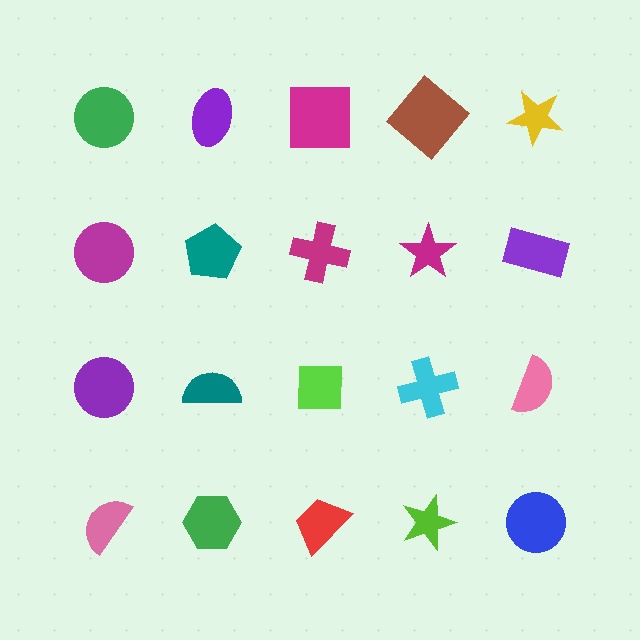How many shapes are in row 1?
5 shapes.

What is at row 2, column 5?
A purple rectangle.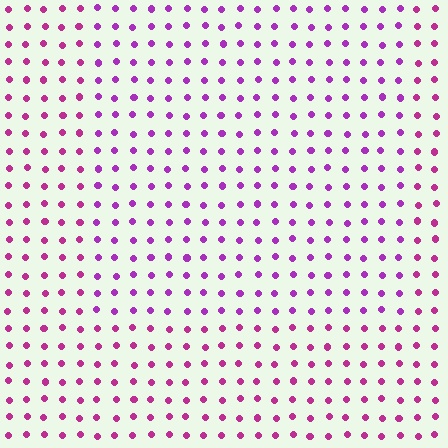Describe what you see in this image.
The image is filled with small magenta elements in a uniform arrangement. A rectangle-shaped region is visible where the elements are tinted to a slightly different hue, forming a subtle color boundary.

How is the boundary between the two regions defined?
The boundary is defined purely by a slight shift in hue (about 27 degrees). Spacing, size, and orientation are identical on both sides.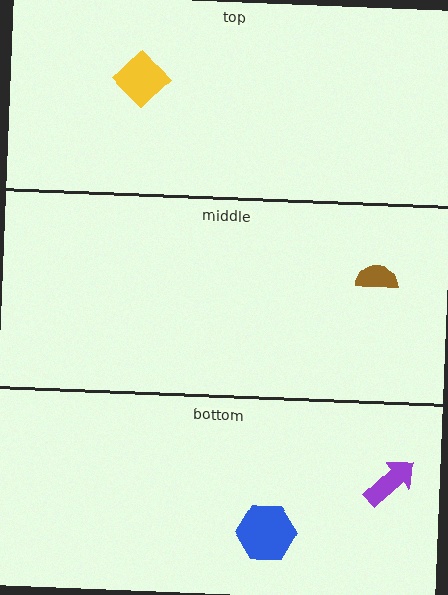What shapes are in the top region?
The yellow diamond.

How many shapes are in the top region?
1.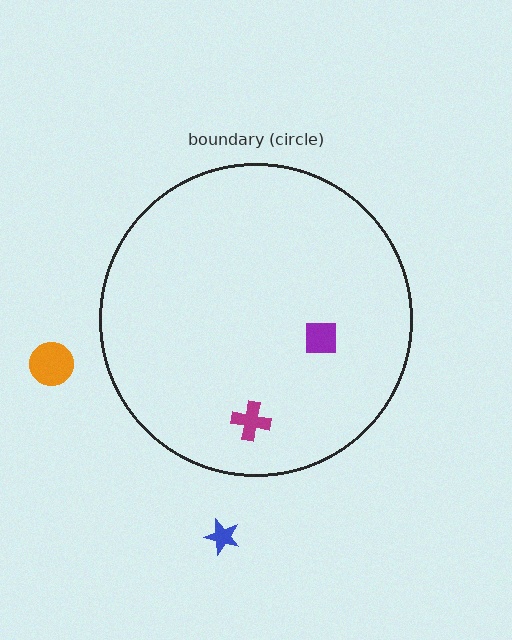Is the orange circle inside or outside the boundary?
Outside.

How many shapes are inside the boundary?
2 inside, 2 outside.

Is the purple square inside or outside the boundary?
Inside.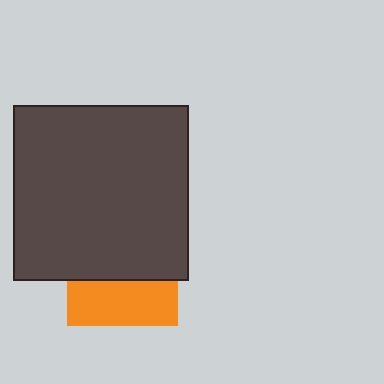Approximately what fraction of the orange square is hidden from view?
Roughly 60% of the orange square is hidden behind the dark gray square.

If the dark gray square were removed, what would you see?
You would see the complete orange square.